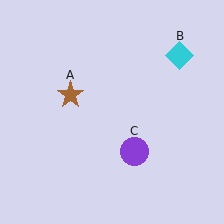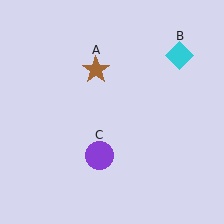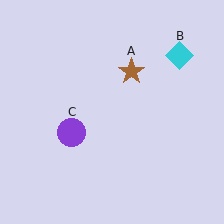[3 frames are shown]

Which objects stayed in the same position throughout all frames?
Cyan diamond (object B) remained stationary.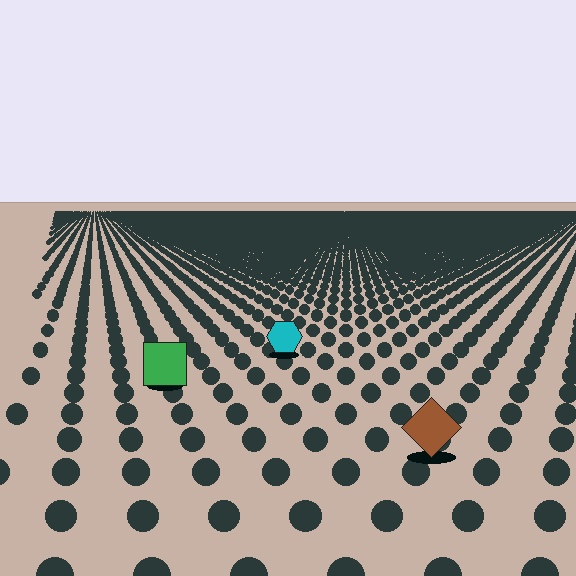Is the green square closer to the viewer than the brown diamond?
No. The brown diamond is closer — you can tell from the texture gradient: the ground texture is coarser near it.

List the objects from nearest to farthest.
From nearest to farthest: the brown diamond, the green square, the cyan hexagon.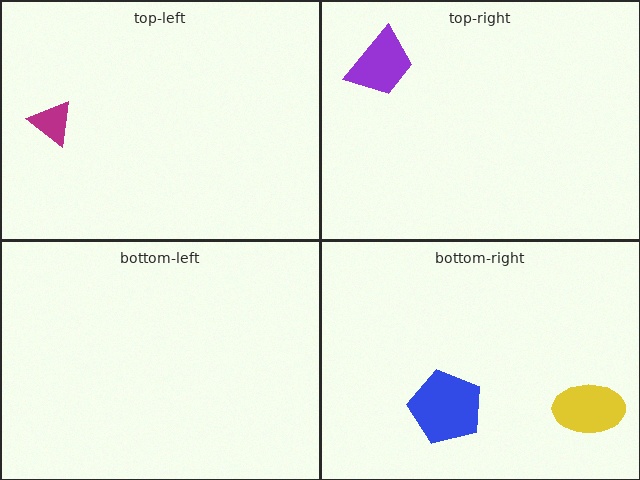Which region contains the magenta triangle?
The top-left region.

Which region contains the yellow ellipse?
The bottom-right region.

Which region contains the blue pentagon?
The bottom-right region.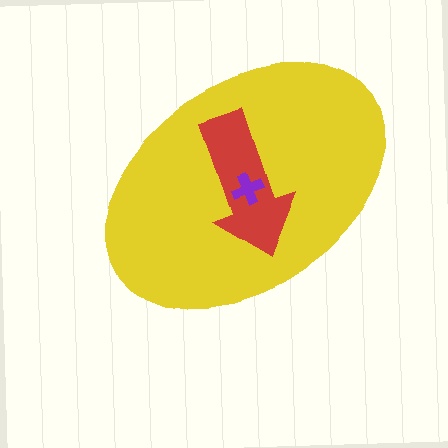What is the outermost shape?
The yellow ellipse.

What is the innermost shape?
The purple cross.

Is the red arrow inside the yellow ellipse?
Yes.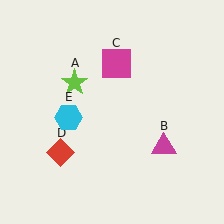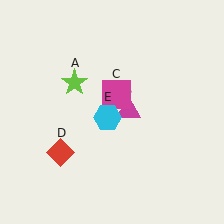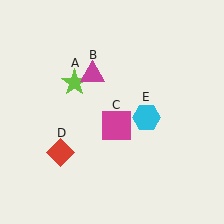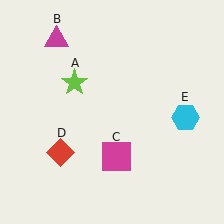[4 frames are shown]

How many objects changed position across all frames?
3 objects changed position: magenta triangle (object B), magenta square (object C), cyan hexagon (object E).